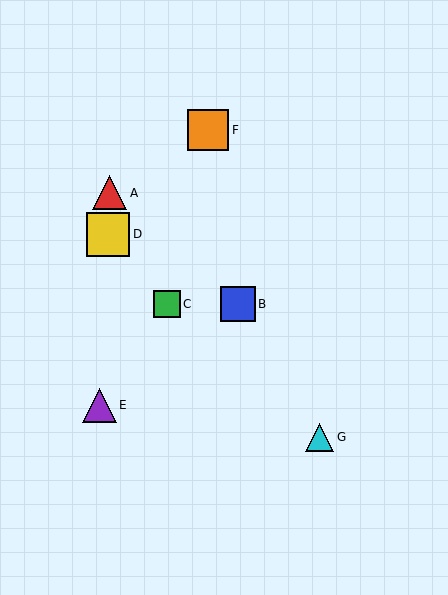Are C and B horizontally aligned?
Yes, both are at y≈304.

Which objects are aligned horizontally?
Objects B, C are aligned horizontally.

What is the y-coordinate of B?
Object B is at y≈304.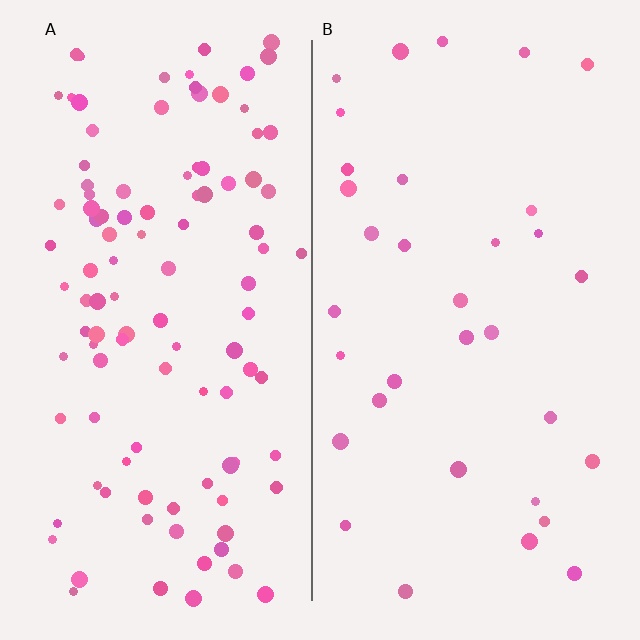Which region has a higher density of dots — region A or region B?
A (the left).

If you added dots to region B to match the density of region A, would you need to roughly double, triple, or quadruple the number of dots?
Approximately triple.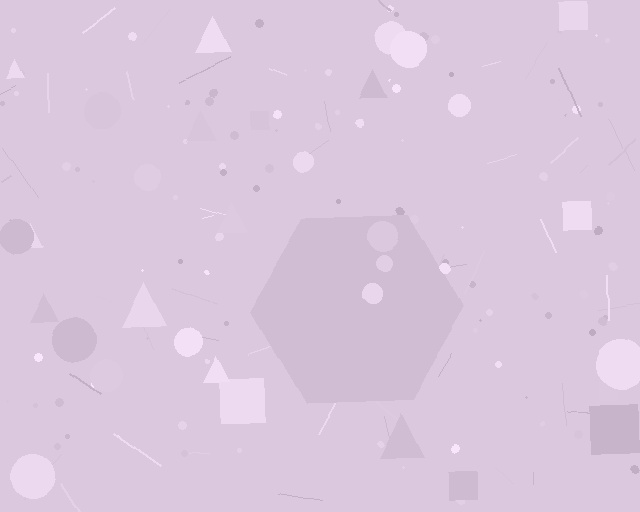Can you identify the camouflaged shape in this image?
The camouflaged shape is a hexagon.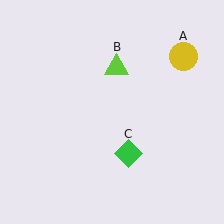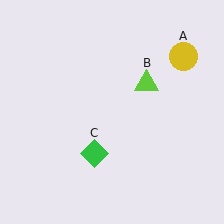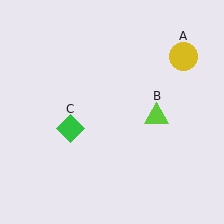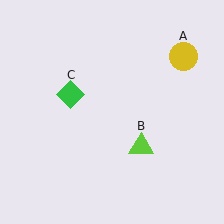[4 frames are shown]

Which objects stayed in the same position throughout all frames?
Yellow circle (object A) remained stationary.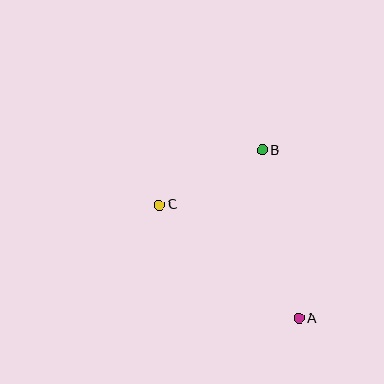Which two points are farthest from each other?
Points A and C are farthest from each other.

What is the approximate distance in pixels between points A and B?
The distance between A and B is approximately 172 pixels.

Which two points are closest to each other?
Points B and C are closest to each other.